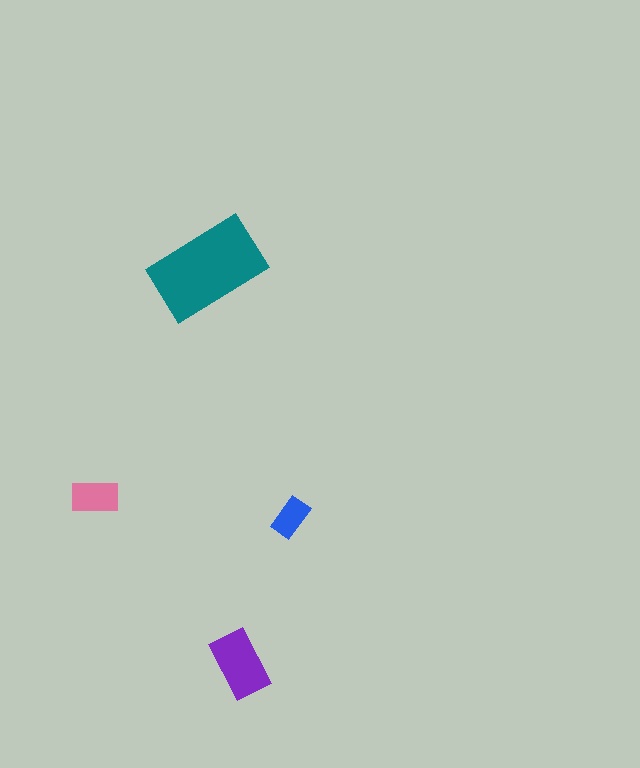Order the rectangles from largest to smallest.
the teal one, the purple one, the pink one, the blue one.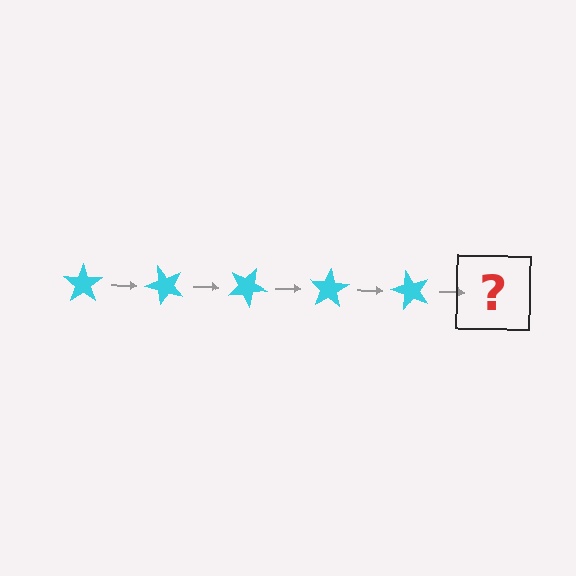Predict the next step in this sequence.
The next step is a cyan star rotated 250 degrees.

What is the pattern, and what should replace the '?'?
The pattern is that the star rotates 50 degrees each step. The '?' should be a cyan star rotated 250 degrees.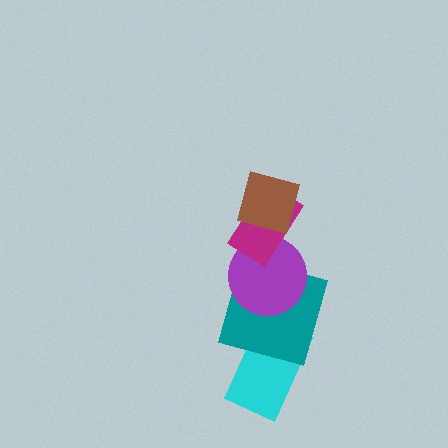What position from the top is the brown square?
The brown square is 1st from the top.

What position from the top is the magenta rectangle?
The magenta rectangle is 2nd from the top.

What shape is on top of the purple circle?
The magenta rectangle is on top of the purple circle.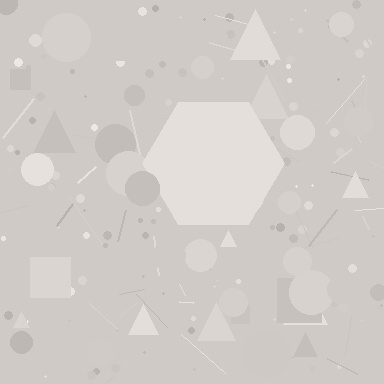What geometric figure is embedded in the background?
A hexagon is embedded in the background.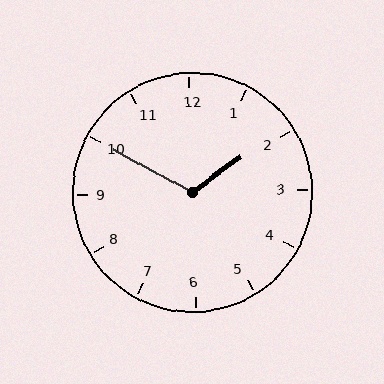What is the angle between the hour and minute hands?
Approximately 115 degrees.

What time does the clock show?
1:50.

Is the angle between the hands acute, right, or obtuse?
It is obtuse.